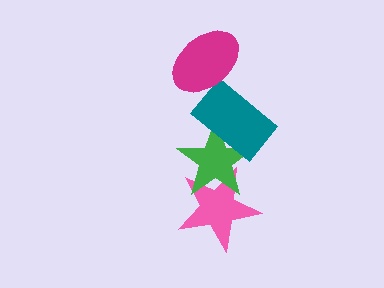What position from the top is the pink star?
The pink star is 4th from the top.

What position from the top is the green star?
The green star is 3rd from the top.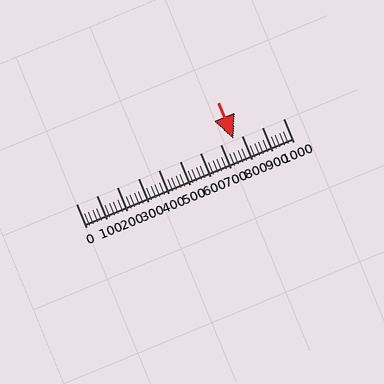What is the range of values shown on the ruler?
The ruler shows values from 0 to 1000.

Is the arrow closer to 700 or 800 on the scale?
The arrow is closer to 800.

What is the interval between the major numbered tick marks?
The major tick marks are spaced 100 units apart.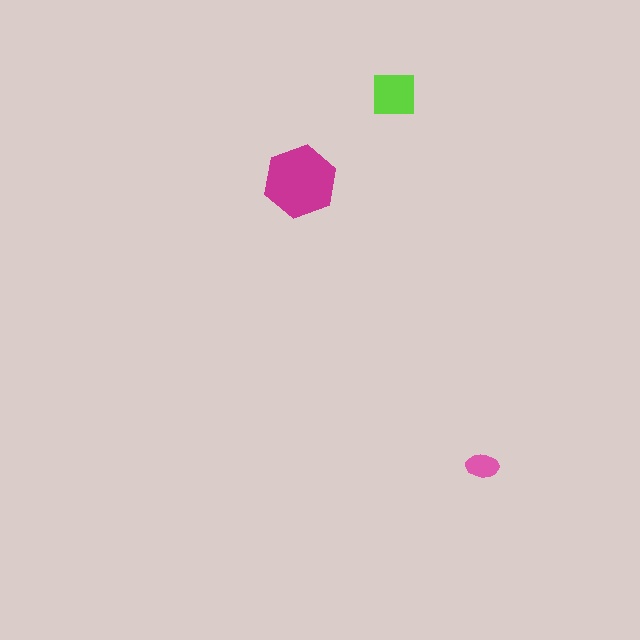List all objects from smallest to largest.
The pink ellipse, the lime square, the magenta hexagon.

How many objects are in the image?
There are 3 objects in the image.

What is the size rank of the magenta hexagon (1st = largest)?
1st.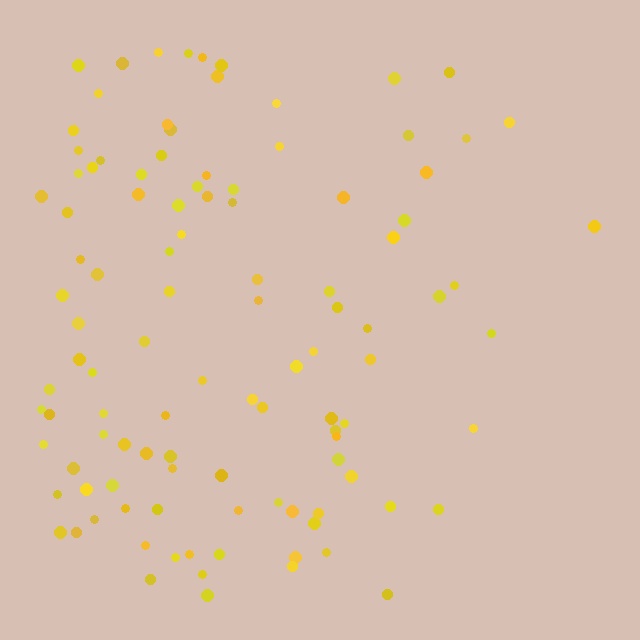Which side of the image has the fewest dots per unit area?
The right.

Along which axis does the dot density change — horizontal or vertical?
Horizontal.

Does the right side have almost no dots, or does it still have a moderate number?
Still a moderate number, just noticeably fewer than the left.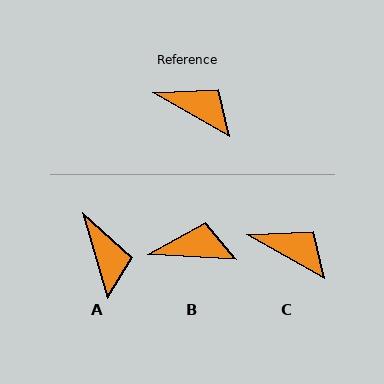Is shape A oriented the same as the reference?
No, it is off by about 45 degrees.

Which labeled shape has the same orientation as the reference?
C.